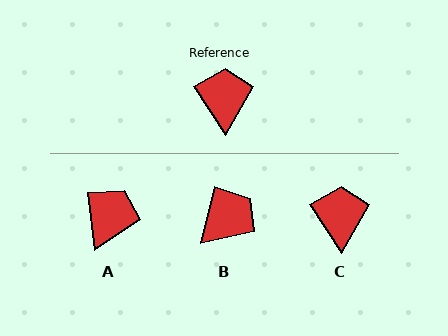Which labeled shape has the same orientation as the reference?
C.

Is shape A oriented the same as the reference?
No, it is off by about 27 degrees.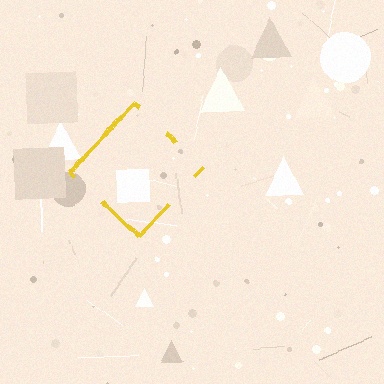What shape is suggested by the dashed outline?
The dashed outline suggests a diamond.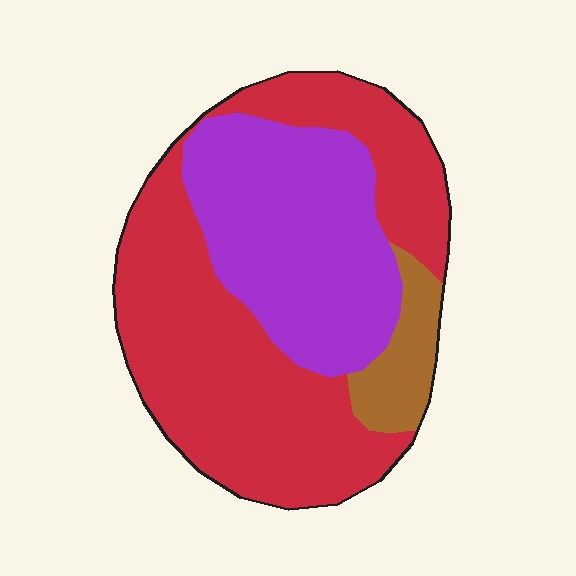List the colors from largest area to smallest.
From largest to smallest: red, purple, brown.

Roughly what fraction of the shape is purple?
Purple takes up between a third and a half of the shape.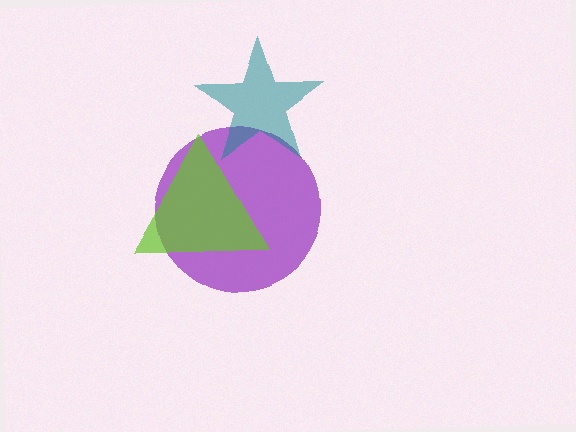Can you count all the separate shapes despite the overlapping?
Yes, there are 3 separate shapes.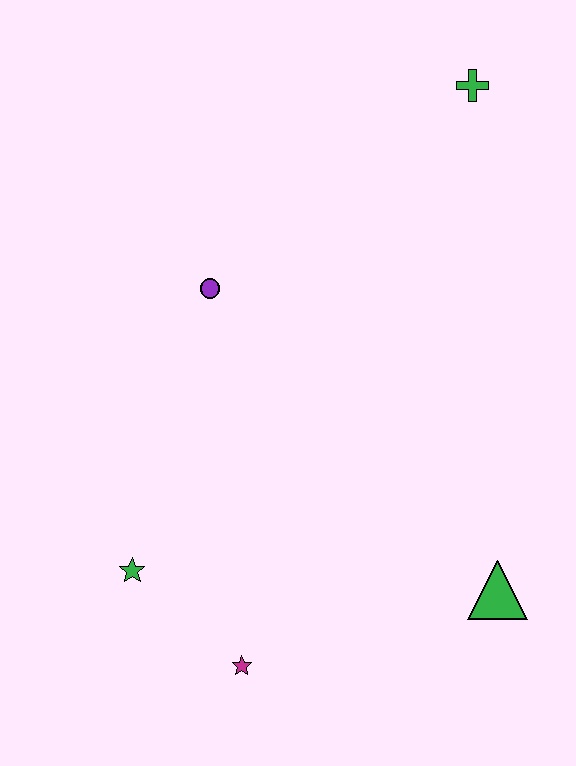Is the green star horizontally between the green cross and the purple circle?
No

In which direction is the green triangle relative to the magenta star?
The green triangle is to the right of the magenta star.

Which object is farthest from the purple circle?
The green triangle is farthest from the purple circle.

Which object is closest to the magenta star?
The green star is closest to the magenta star.